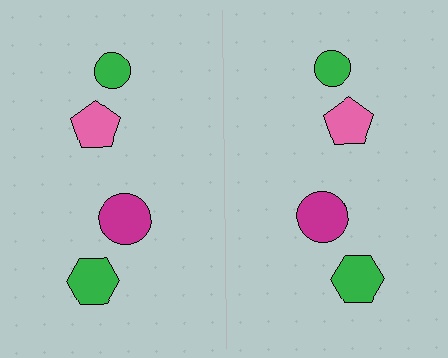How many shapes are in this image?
There are 8 shapes in this image.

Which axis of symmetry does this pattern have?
The pattern has a vertical axis of symmetry running through the center of the image.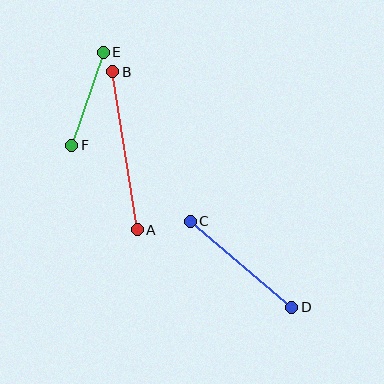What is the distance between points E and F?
The distance is approximately 98 pixels.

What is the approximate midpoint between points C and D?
The midpoint is at approximately (241, 264) pixels.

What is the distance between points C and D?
The distance is approximately 133 pixels.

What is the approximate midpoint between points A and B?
The midpoint is at approximately (125, 151) pixels.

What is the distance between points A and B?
The distance is approximately 160 pixels.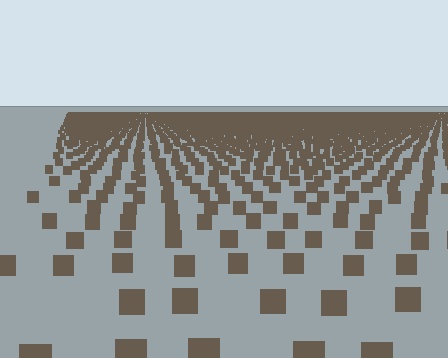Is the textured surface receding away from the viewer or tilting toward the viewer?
The surface is receding away from the viewer. Texture elements get smaller and denser toward the top.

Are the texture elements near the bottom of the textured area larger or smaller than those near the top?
Larger. Near the bottom, elements are closer to the viewer and appear at a bigger on-screen size.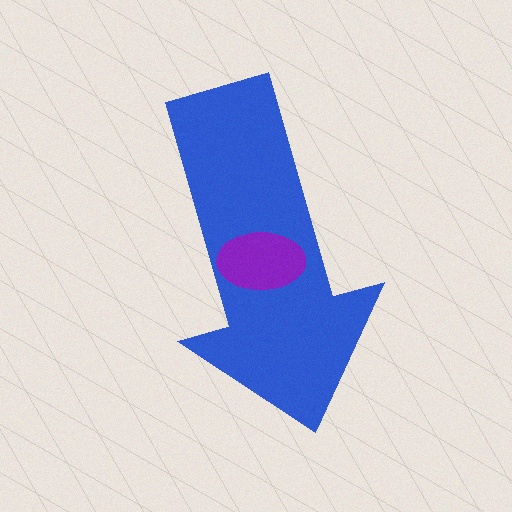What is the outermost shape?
The blue arrow.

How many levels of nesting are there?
2.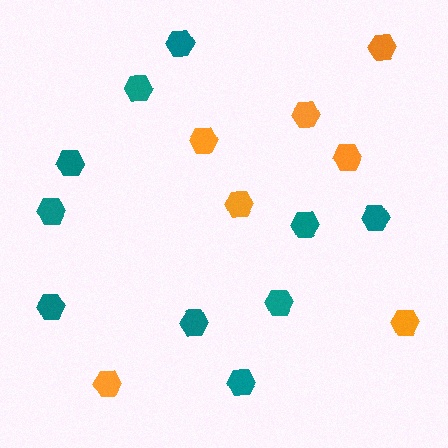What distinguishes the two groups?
There are 2 groups: one group of teal hexagons (10) and one group of orange hexagons (7).